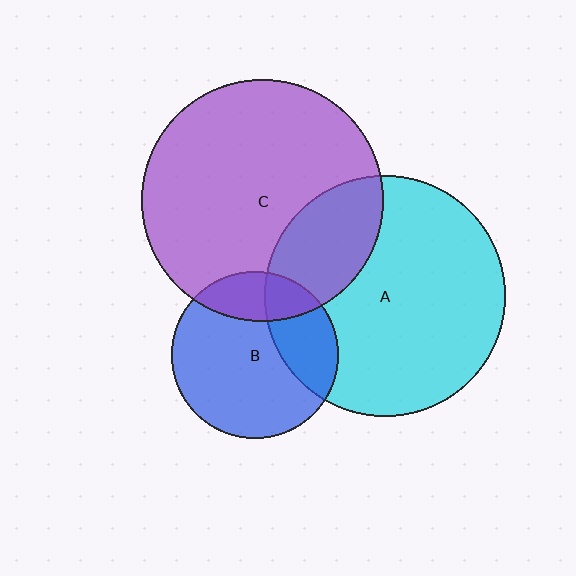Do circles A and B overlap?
Yes.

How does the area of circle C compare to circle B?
Approximately 2.1 times.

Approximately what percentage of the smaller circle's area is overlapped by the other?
Approximately 25%.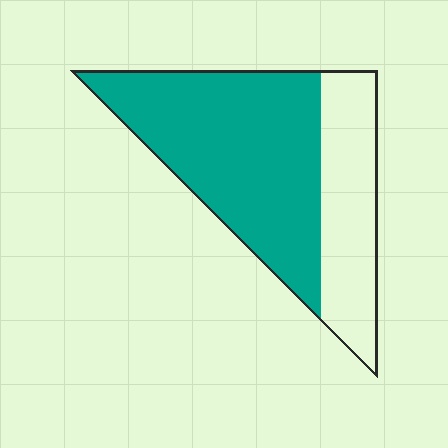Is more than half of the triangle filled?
Yes.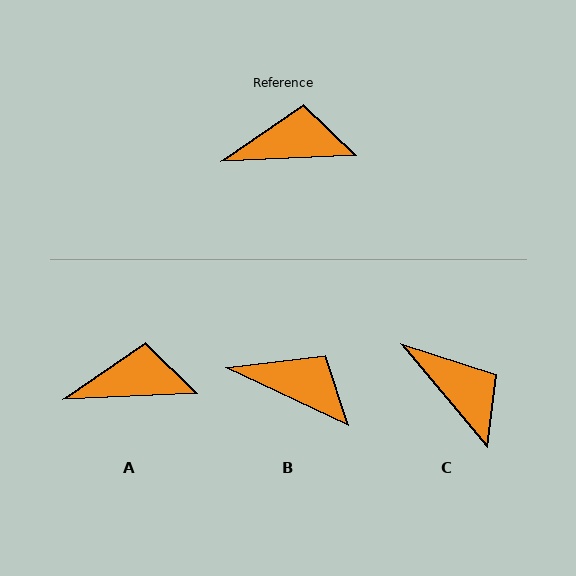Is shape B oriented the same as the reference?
No, it is off by about 28 degrees.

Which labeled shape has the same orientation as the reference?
A.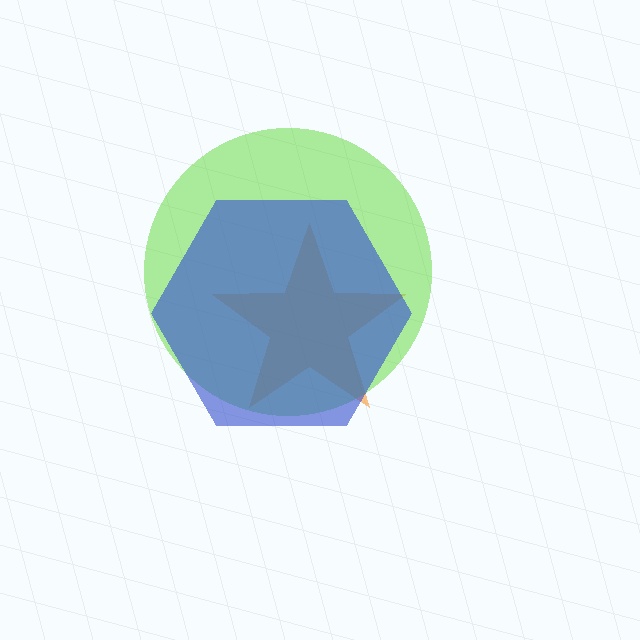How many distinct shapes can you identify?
There are 3 distinct shapes: an orange star, a lime circle, a blue hexagon.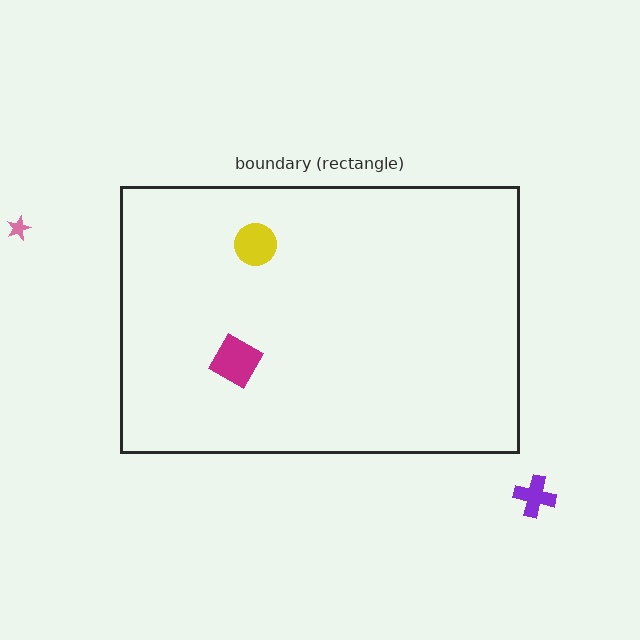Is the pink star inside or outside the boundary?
Outside.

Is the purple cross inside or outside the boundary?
Outside.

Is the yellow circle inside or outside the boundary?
Inside.